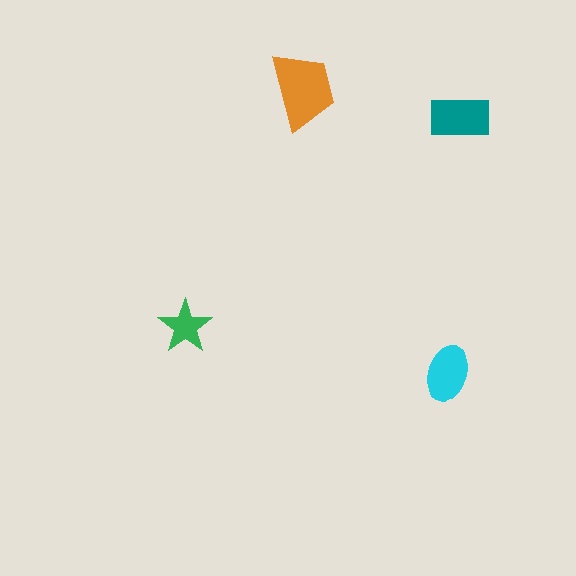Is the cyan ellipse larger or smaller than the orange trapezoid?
Smaller.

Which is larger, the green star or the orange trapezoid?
The orange trapezoid.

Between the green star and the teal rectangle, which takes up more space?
The teal rectangle.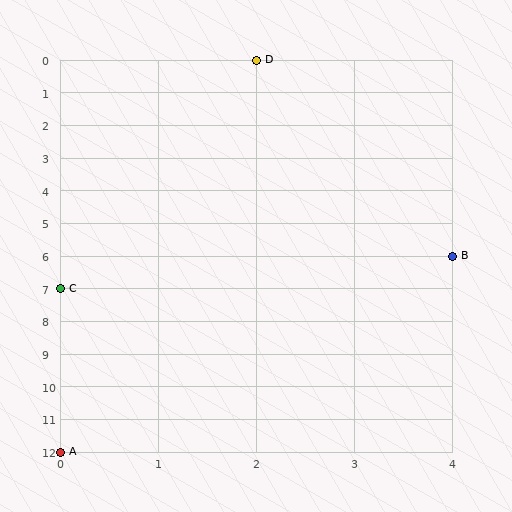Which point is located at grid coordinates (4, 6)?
Point B is at (4, 6).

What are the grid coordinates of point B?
Point B is at grid coordinates (4, 6).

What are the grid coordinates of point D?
Point D is at grid coordinates (2, 0).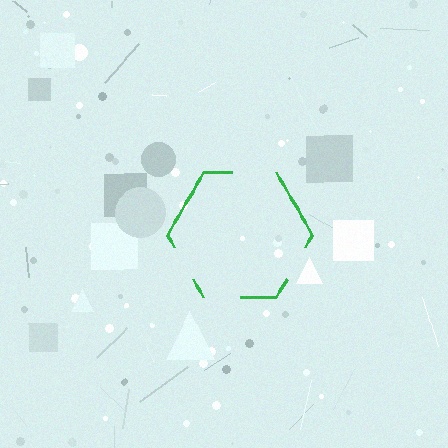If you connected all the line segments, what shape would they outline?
They would outline a hexagon.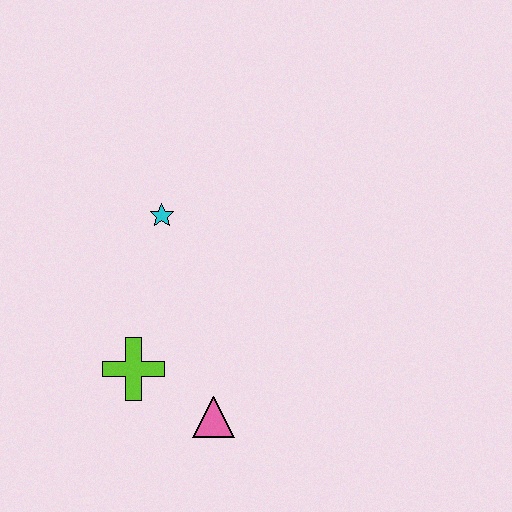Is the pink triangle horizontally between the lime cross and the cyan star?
No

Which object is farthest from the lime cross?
The cyan star is farthest from the lime cross.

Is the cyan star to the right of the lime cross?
Yes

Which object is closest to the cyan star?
The lime cross is closest to the cyan star.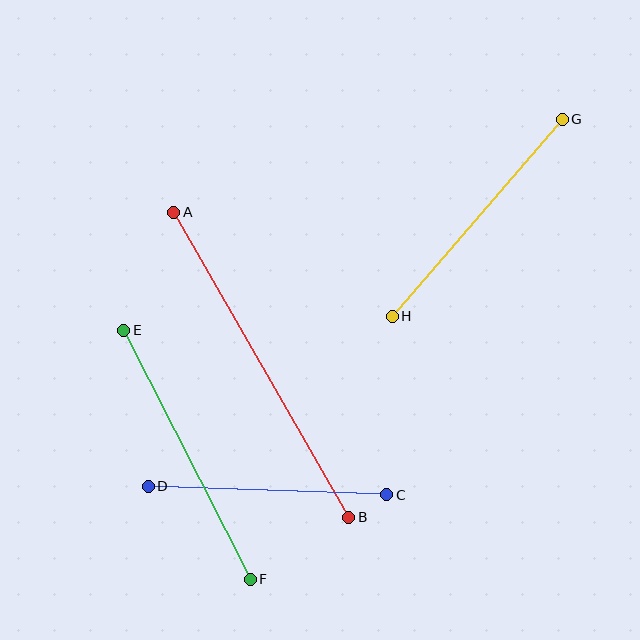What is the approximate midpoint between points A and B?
The midpoint is at approximately (261, 365) pixels.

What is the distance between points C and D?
The distance is approximately 239 pixels.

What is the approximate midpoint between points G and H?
The midpoint is at approximately (477, 218) pixels.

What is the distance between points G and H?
The distance is approximately 260 pixels.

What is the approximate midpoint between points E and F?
The midpoint is at approximately (187, 455) pixels.